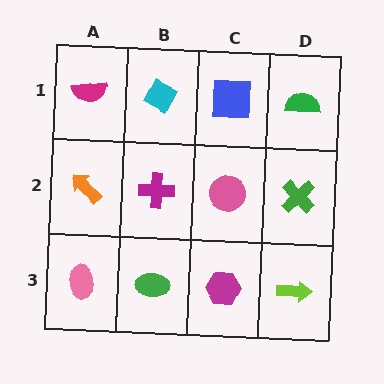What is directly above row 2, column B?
A cyan diamond.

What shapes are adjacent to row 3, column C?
A pink circle (row 2, column C), a green ellipse (row 3, column B), a lime arrow (row 3, column D).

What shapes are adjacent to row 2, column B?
A cyan diamond (row 1, column B), a green ellipse (row 3, column B), an orange arrow (row 2, column A), a pink circle (row 2, column C).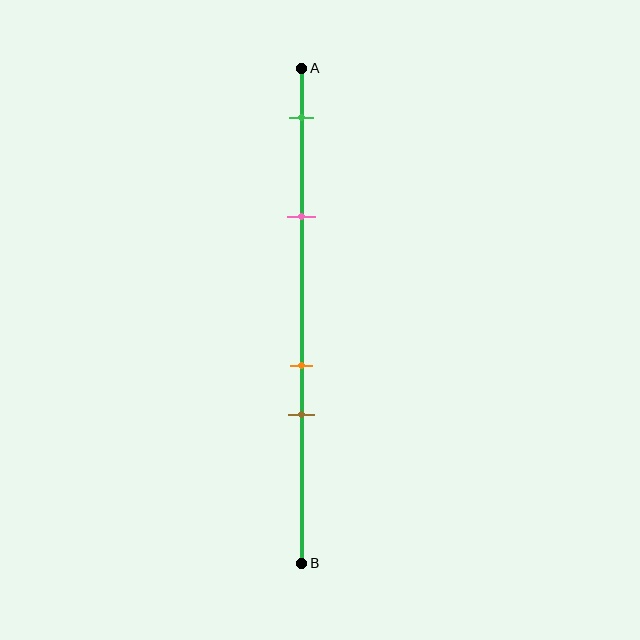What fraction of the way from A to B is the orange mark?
The orange mark is approximately 60% (0.6) of the way from A to B.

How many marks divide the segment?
There are 4 marks dividing the segment.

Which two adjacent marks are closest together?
The orange and brown marks are the closest adjacent pair.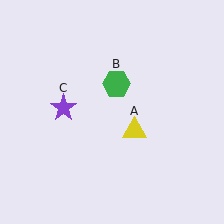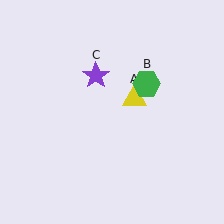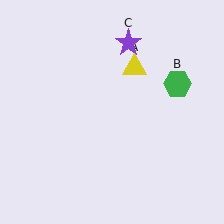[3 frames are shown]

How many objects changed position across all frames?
3 objects changed position: yellow triangle (object A), green hexagon (object B), purple star (object C).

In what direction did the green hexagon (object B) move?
The green hexagon (object B) moved right.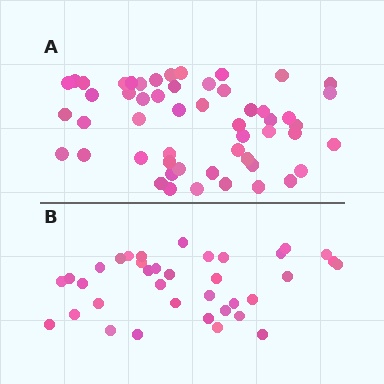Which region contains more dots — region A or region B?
Region A (the top region) has more dots.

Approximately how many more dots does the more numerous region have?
Region A has approximately 15 more dots than region B.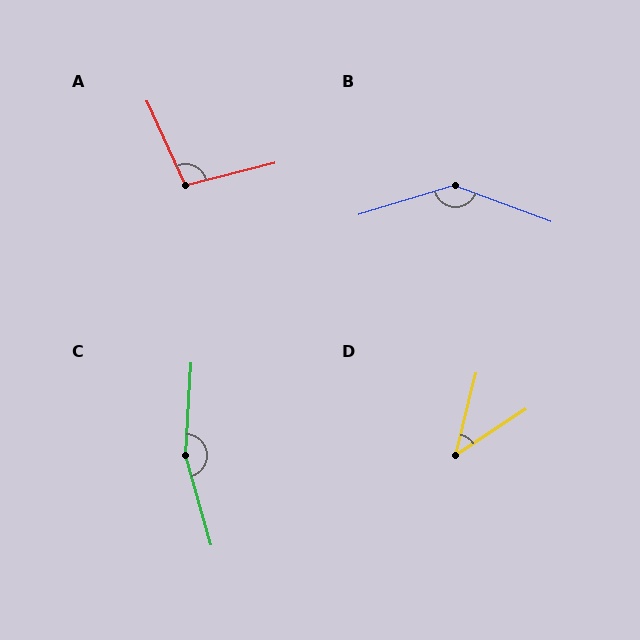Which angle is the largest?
C, at approximately 160 degrees.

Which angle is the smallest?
D, at approximately 43 degrees.